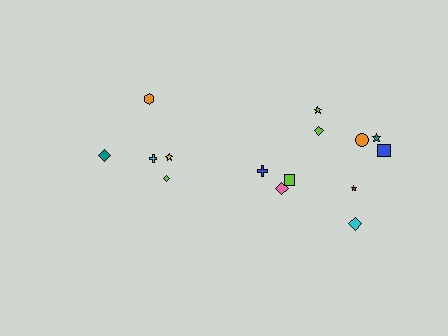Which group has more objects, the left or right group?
The right group.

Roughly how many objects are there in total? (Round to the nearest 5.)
Roughly 15 objects in total.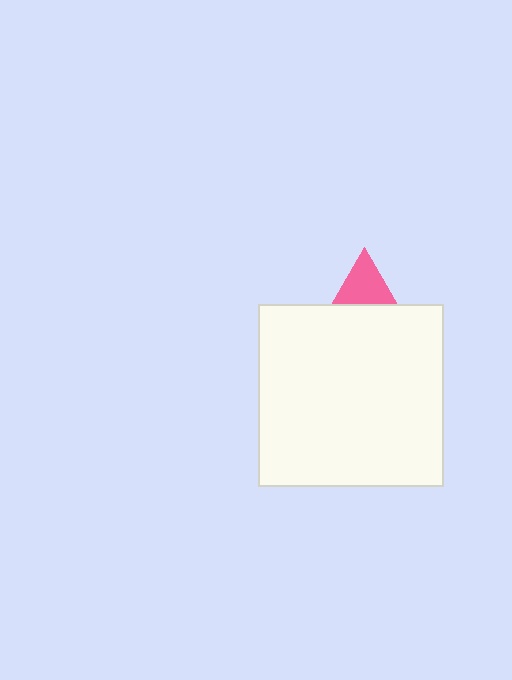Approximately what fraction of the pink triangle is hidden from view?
Roughly 69% of the pink triangle is hidden behind the white rectangle.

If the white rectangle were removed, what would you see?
You would see the complete pink triangle.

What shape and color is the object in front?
The object in front is a white rectangle.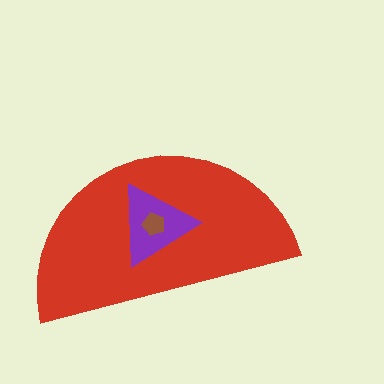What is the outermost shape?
The red semicircle.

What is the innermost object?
The brown pentagon.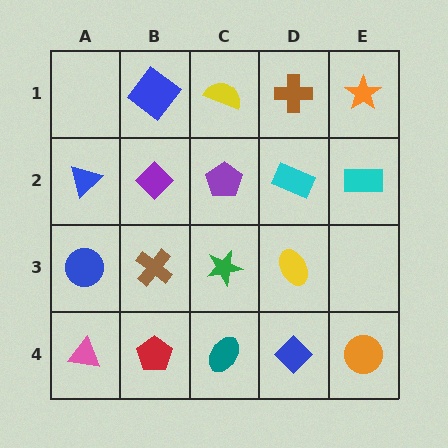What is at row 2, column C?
A purple pentagon.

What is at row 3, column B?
A brown cross.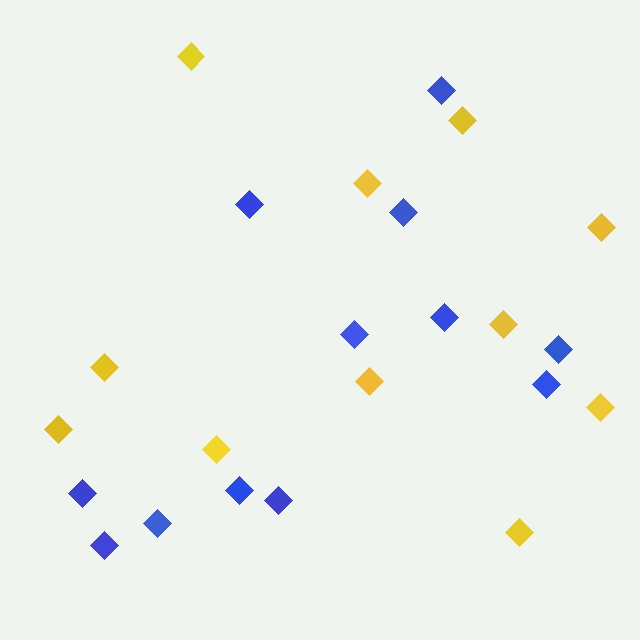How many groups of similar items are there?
There are 2 groups: one group of blue diamonds (12) and one group of yellow diamonds (11).